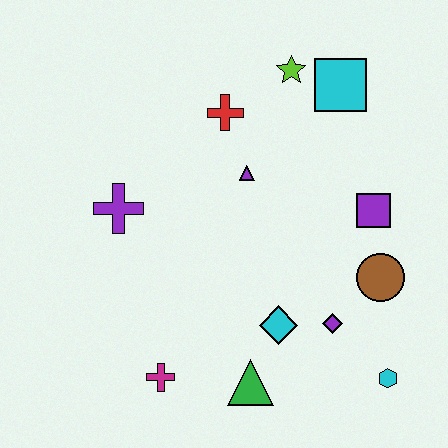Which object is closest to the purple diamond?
The cyan diamond is closest to the purple diamond.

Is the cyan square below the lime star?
Yes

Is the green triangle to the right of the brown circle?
No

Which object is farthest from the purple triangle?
The cyan hexagon is farthest from the purple triangle.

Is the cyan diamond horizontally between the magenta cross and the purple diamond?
Yes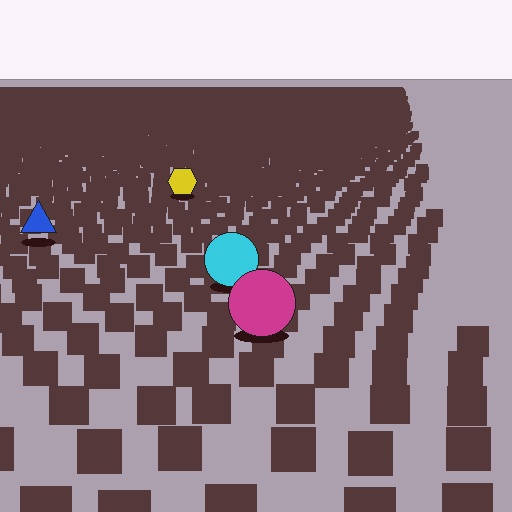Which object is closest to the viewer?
The magenta circle is closest. The texture marks near it are larger and more spread out.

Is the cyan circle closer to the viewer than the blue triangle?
Yes. The cyan circle is closer — you can tell from the texture gradient: the ground texture is coarser near it.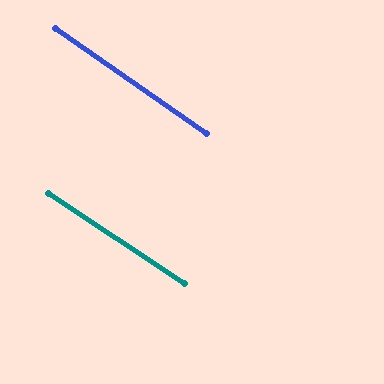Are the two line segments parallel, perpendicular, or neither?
Parallel — their directions differ by only 1.6°.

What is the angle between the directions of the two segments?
Approximately 2 degrees.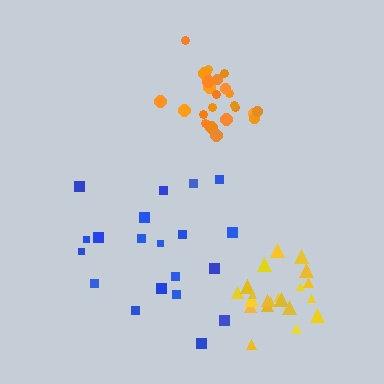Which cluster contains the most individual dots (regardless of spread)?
Orange (23).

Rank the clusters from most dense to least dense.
orange, yellow, blue.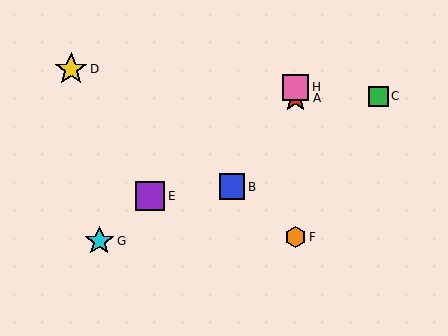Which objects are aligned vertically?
Objects A, F, H are aligned vertically.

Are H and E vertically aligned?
No, H is at x≈296 and E is at x≈150.